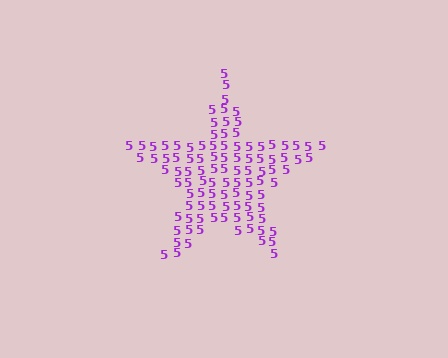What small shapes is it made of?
It is made of small digit 5's.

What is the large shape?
The large shape is a star.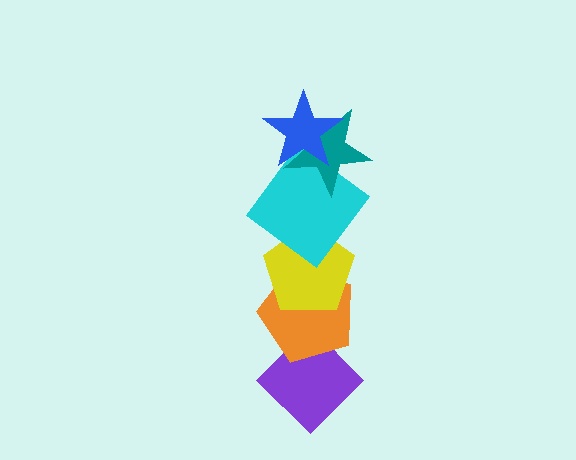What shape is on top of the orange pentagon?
The yellow pentagon is on top of the orange pentagon.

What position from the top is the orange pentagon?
The orange pentagon is 5th from the top.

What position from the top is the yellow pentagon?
The yellow pentagon is 4th from the top.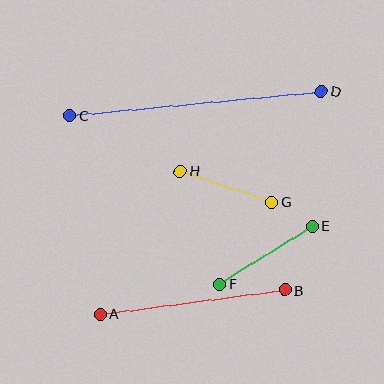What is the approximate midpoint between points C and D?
The midpoint is at approximately (195, 103) pixels.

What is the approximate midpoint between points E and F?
The midpoint is at approximately (266, 255) pixels.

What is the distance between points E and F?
The distance is approximately 109 pixels.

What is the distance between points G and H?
The distance is approximately 97 pixels.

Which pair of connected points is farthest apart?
Points C and D are farthest apart.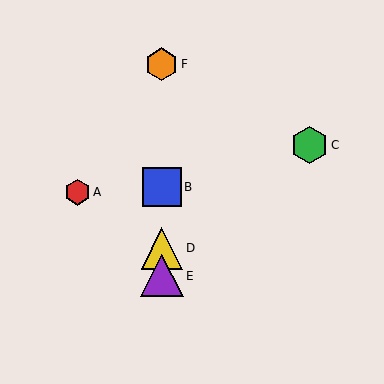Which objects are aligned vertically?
Objects B, D, E, F are aligned vertically.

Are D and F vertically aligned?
Yes, both are at x≈162.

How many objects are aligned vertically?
4 objects (B, D, E, F) are aligned vertically.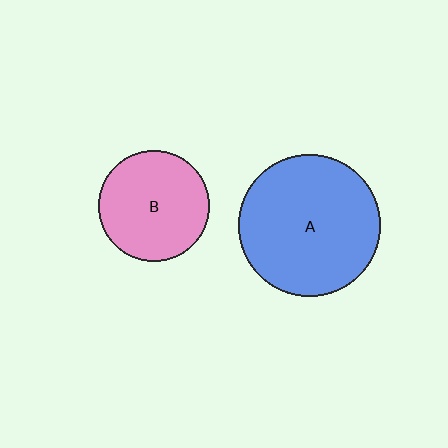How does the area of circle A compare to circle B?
Approximately 1.6 times.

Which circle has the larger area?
Circle A (blue).